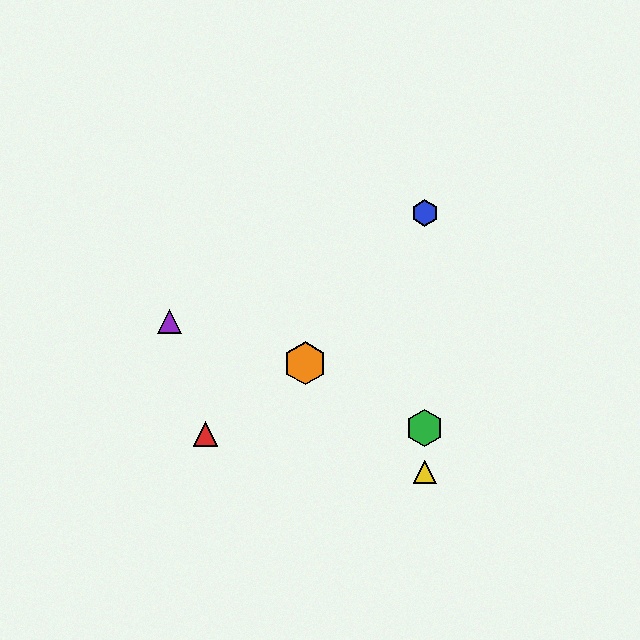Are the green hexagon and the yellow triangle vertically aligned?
Yes, both are at x≈425.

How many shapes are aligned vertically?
3 shapes (the blue hexagon, the green hexagon, the yellow triangle) are aligned vertically.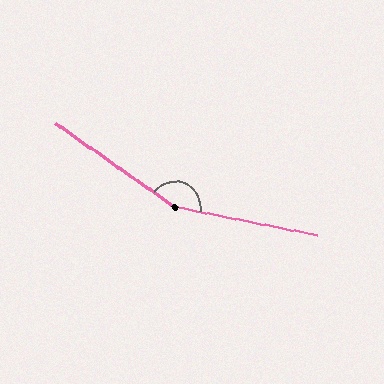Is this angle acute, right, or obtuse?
It is obtuse.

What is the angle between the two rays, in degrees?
Approximately 156 degrees.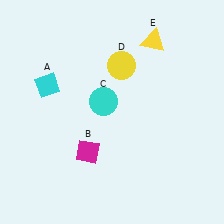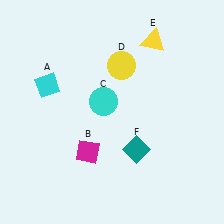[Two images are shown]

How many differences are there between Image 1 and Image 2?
There is 1 difference between the two images.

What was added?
A teal diamond (F) was added in Image 2.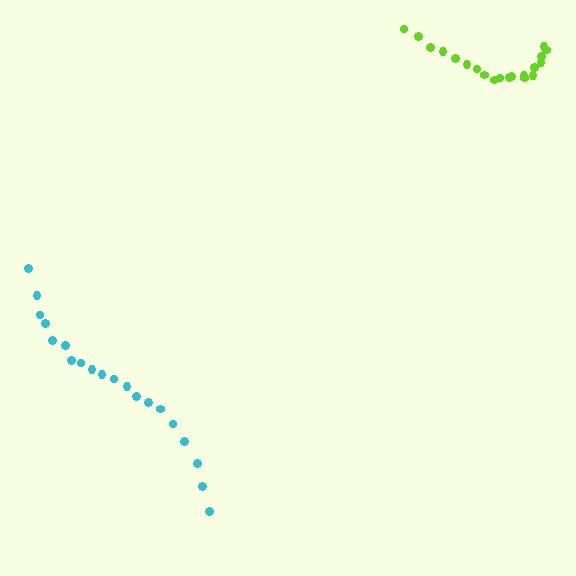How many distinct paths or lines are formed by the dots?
There are 2 distinct paths.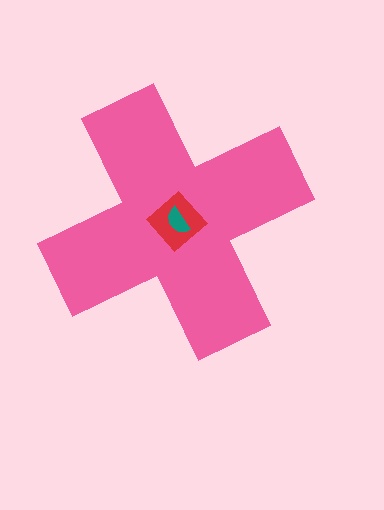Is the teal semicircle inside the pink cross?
Yes.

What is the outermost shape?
The pink cross.